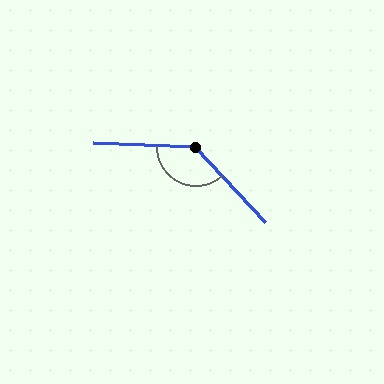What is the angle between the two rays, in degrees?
Approximately 134 degrees.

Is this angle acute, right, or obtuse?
It is obtuse.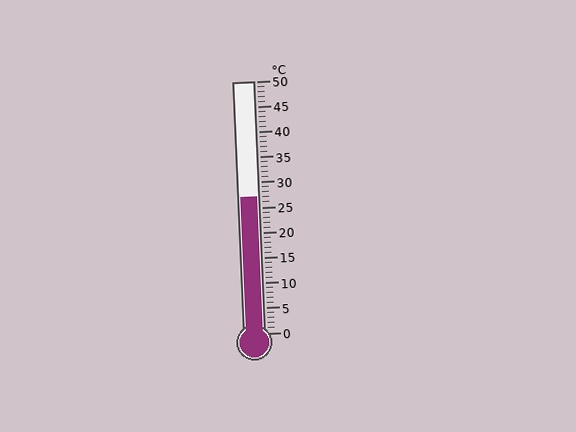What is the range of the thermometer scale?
The thermometer scale ranges from 0°C to 50°C.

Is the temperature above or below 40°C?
The temperature is below 40°C.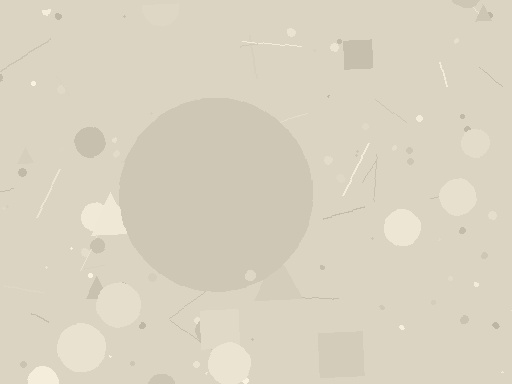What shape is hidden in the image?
A circle is hidden in the image.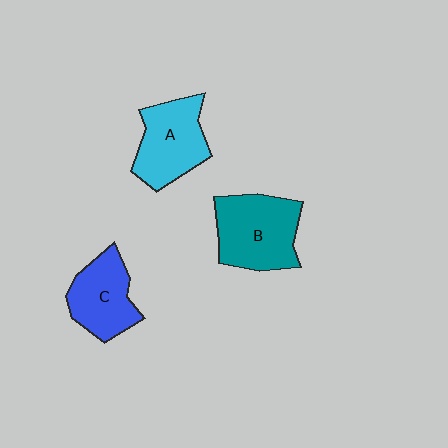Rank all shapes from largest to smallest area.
From largest to smallest: B (teal), A (cyan), C (blue).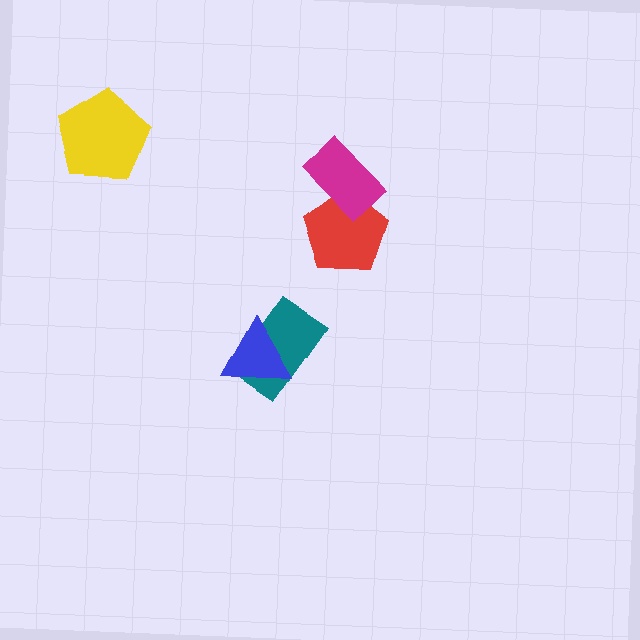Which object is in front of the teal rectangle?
The blue triangle is in front of the teal rectangle.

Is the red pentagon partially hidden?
Yes, it is partially covered by another shape.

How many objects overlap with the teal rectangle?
1 object overlaps with the teal rectangle.